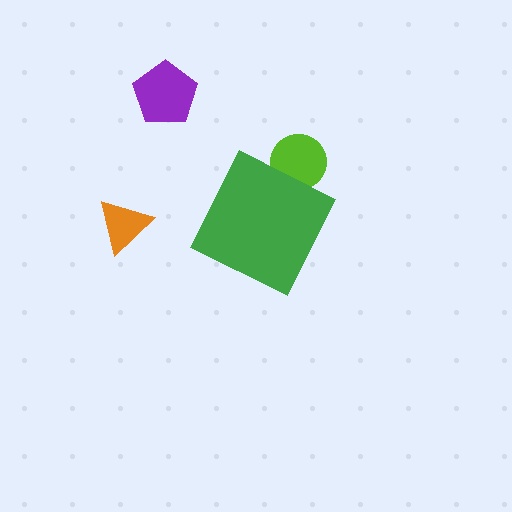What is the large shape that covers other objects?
A green diamond.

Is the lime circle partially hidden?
Yes, the lime circle is partially hidden behind the green diamond.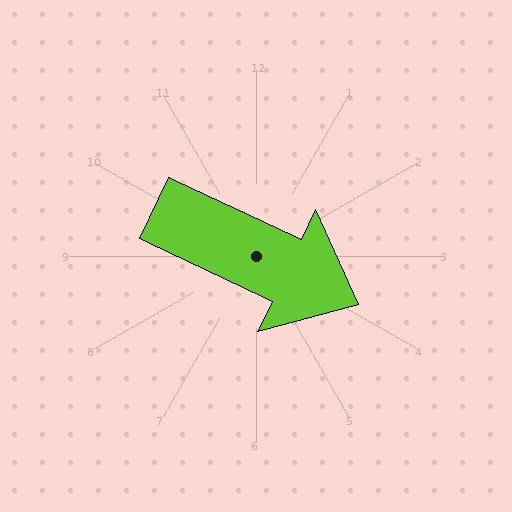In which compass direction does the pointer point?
Southeast.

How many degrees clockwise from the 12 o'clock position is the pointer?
Approximately 115 degrees.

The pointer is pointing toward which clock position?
Roughly 4 o'clock.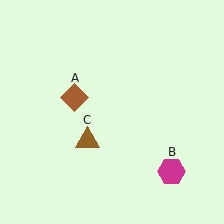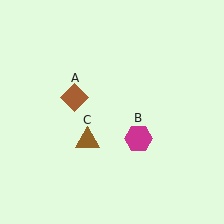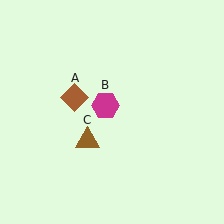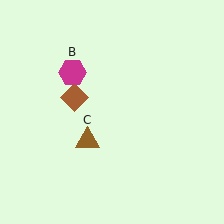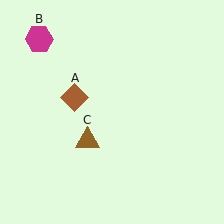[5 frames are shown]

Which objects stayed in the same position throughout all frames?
Brown diamond (object A) and brown triangle (object C) remained stationary.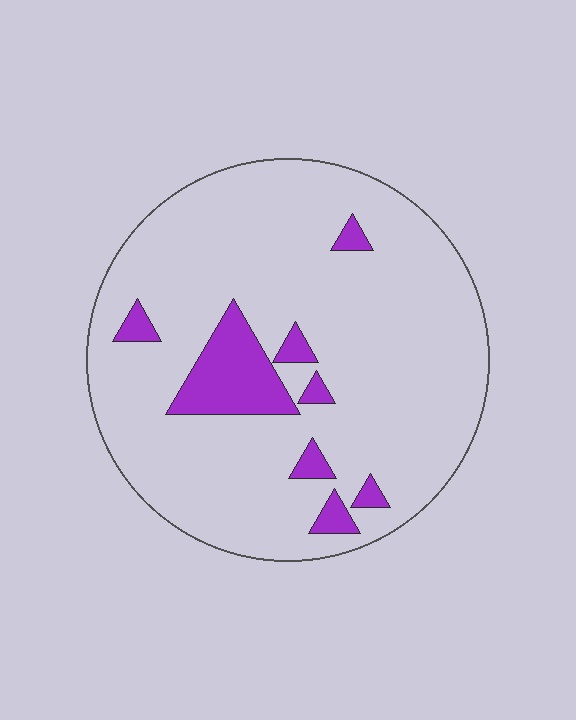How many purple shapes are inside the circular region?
8.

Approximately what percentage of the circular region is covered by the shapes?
Approximately 10%.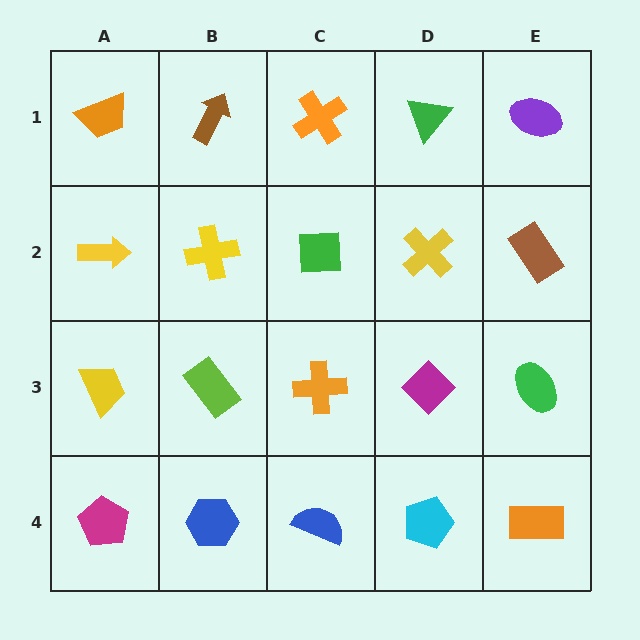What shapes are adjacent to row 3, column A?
A yellow arrow (row 2, column A), a magenta pentagon (row 4, column A), a lime rectangle (row 3, column B).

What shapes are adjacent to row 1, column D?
A yellow cross (row 2, column D), an orange cross (row 1, column C), a purple ellipse (row 1, column E).